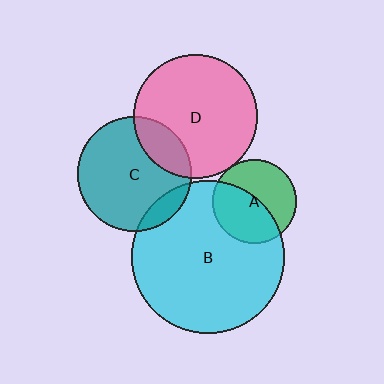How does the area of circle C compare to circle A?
Approximately 1.8 times.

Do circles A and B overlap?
Yes.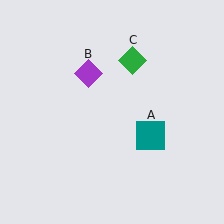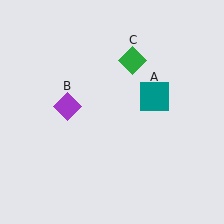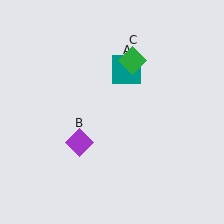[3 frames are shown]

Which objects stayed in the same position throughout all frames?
Green diamond (object C) remained stationary.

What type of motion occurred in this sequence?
The teal square (object A), purple diamond (object B) rotated counterclockwise around the center of the scene.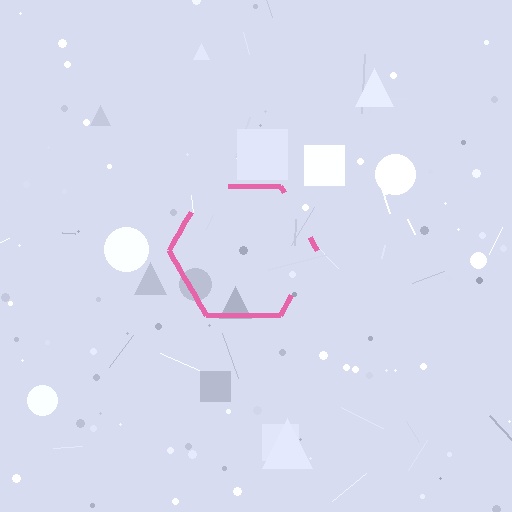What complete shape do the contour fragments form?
The contour fragments form a hexagon.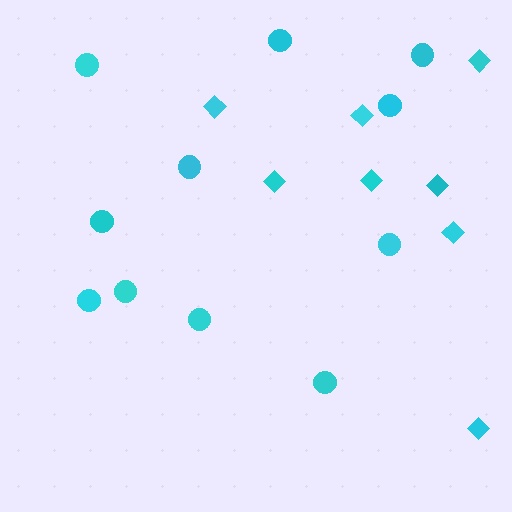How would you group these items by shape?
There are 2 groups: one group of circles (11) and one group of diamonds (8).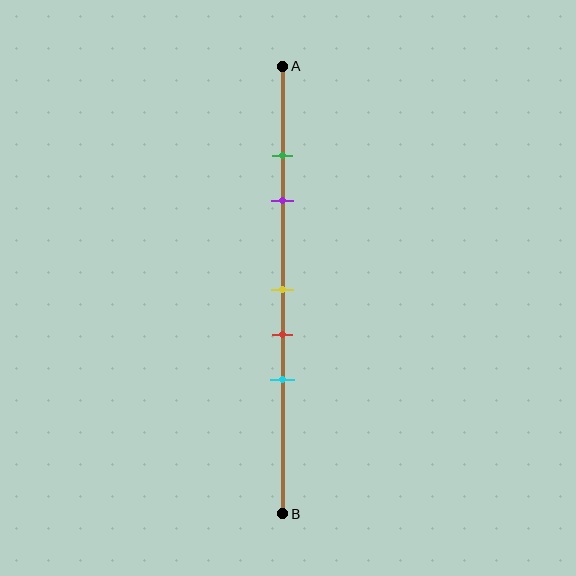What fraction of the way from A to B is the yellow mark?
The yellow mark is approximately 50% (0.5) of the way from A to B.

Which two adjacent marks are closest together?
The green and purple marks are the closest adjacent pair.